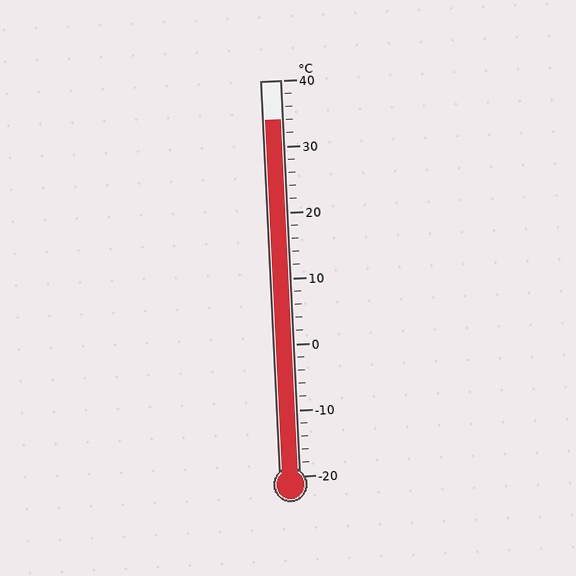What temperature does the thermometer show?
The thermometer shows approximately 34°C.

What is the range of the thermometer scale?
The thermometer scale ranges from -20°C to 40°C.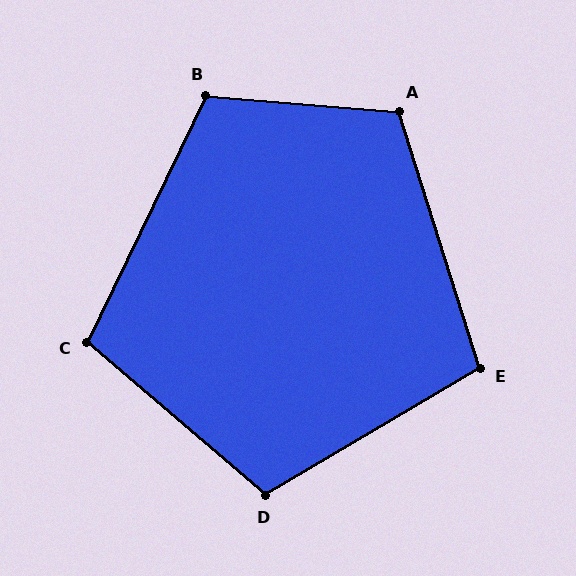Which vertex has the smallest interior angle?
E, at approximately 103 degrees.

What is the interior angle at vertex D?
Approximately 109 degrees (obtuse).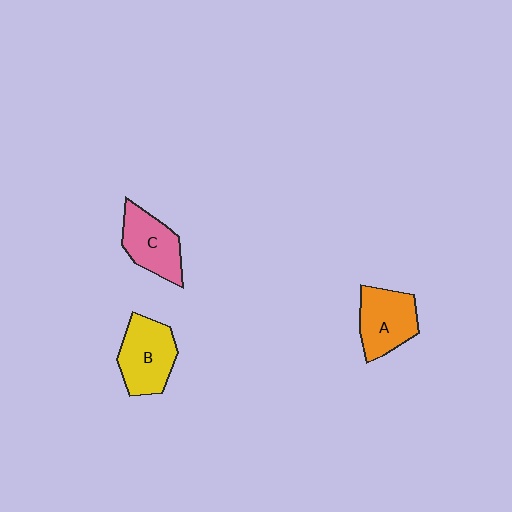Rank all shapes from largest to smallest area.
From largest to smallest: B (yellow), A (orange), C (pink).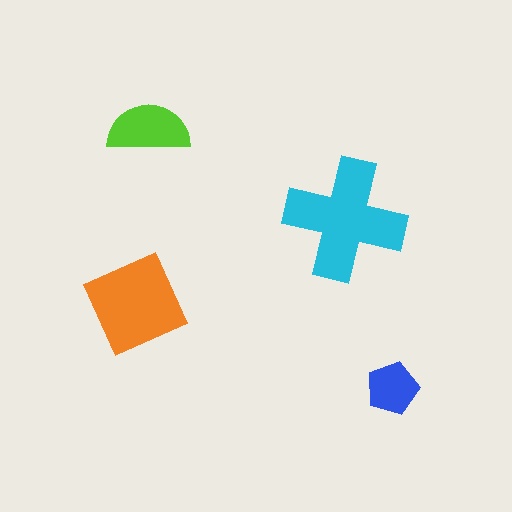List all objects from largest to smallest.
The cyan cross, the orange diamond, the lime semicircle, the blue pentagon.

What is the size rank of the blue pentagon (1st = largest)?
4th.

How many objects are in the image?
There are 4 objects in the image.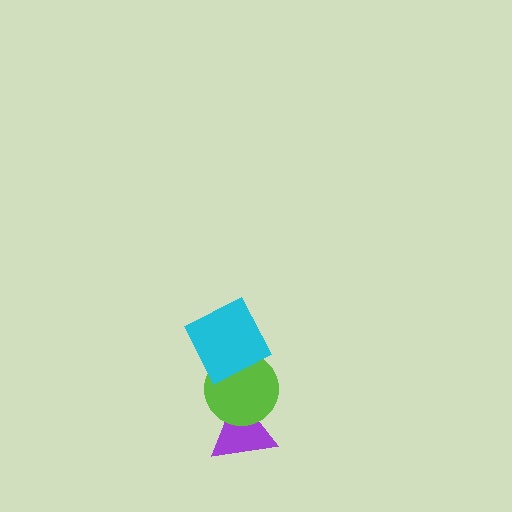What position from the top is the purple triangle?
The purple triangle is 3rd from the top.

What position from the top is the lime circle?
The lime circle is 2nd from the top.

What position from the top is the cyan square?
The cyan square is 1st from the top.